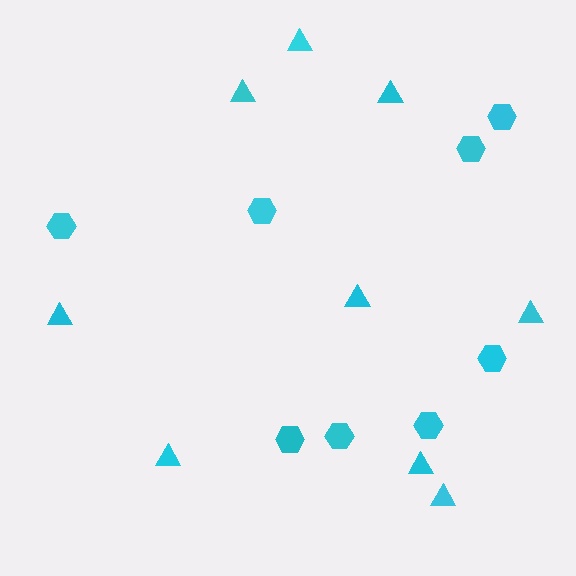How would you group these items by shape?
There are 2 groups: one group of triangles (9) and one group of hexagons (8).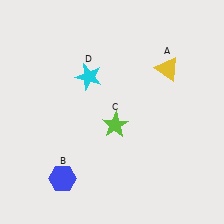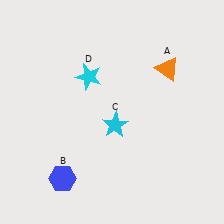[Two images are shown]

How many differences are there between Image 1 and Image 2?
There are 2 differences between the two images.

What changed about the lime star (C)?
In Image 1, C is lime. In Image 2, it changed to cyan.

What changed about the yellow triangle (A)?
In Image 1, A is yellow. In Image 2, it changed to orange.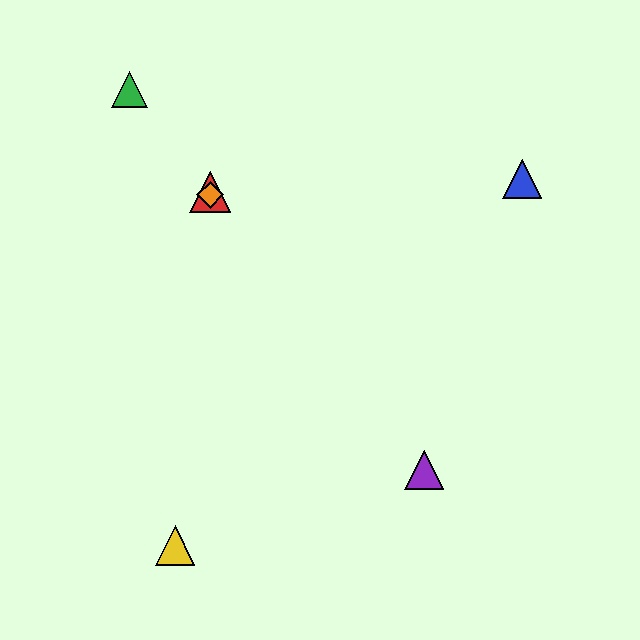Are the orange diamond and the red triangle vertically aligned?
Yes, both are at x≈210.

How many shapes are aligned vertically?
2 shapes (the red triangle, the orange diamond) are aligned vertically.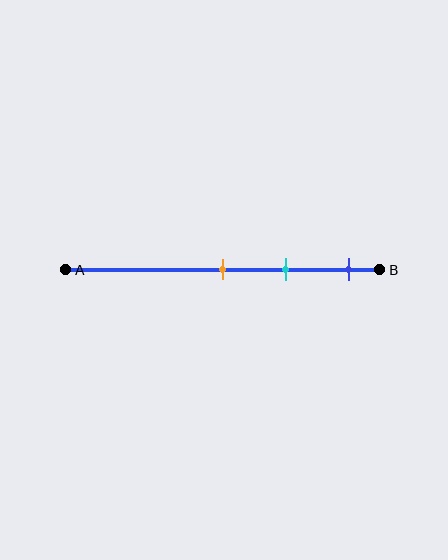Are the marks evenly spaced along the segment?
Yes, the marks are approximately evenly spaced.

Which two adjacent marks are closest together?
The orange and cyan marks are the closest adjacent pair.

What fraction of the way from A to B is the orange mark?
The orange mark is approximately 50% (0.5) of the way from A to B.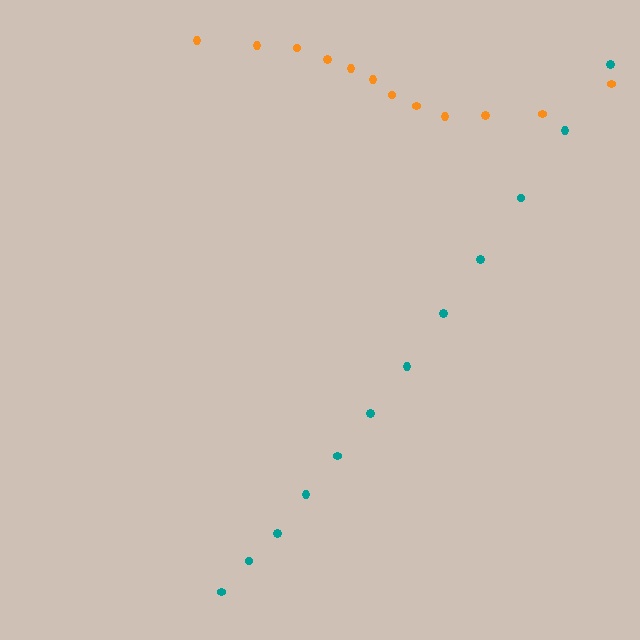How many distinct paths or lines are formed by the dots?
There are 2 distinct paths.